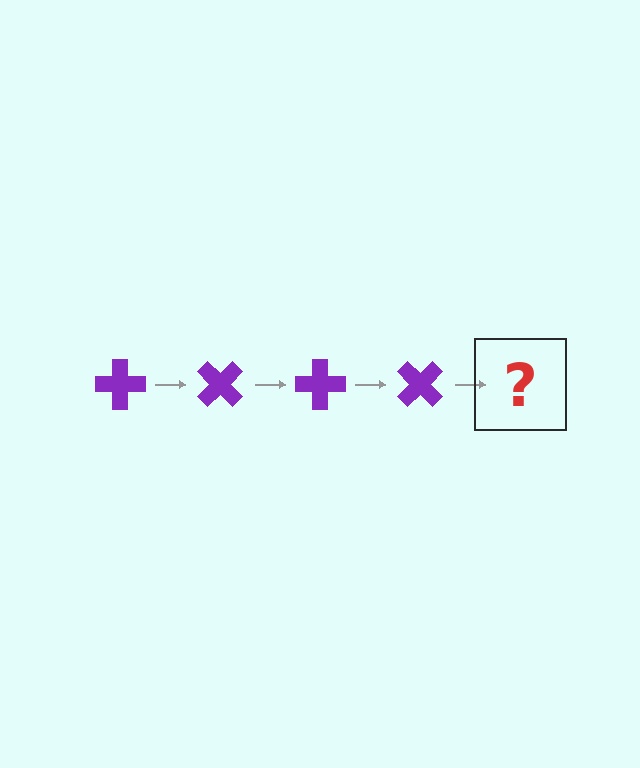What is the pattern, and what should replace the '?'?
The pattern is that the cross rotates 45 degrees each step. The '?' should be a purple cross rotated 180 degrees.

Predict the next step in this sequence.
The next step is a purple cross rotated 180 degrees.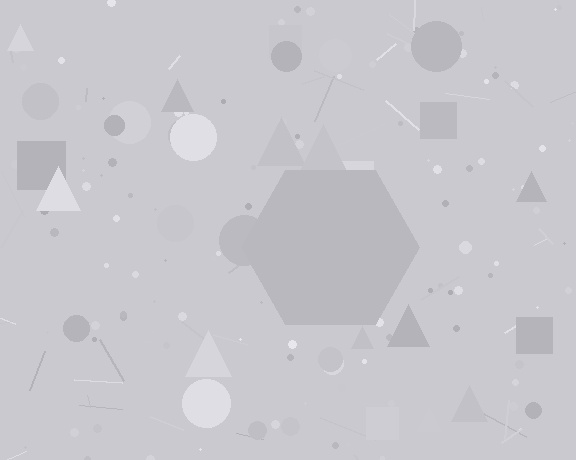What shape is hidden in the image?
A hexagon is hidden in the image.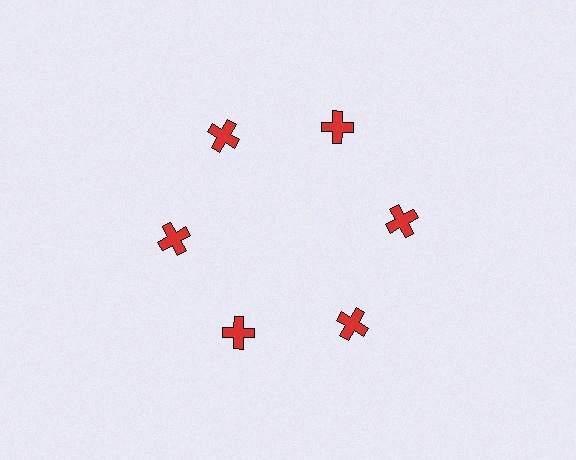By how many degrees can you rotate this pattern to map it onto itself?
The pattern maps onto itself every 60 degrees of rotation.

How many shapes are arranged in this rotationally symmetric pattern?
There are 6 shapes, arranged in 6 groups of 1.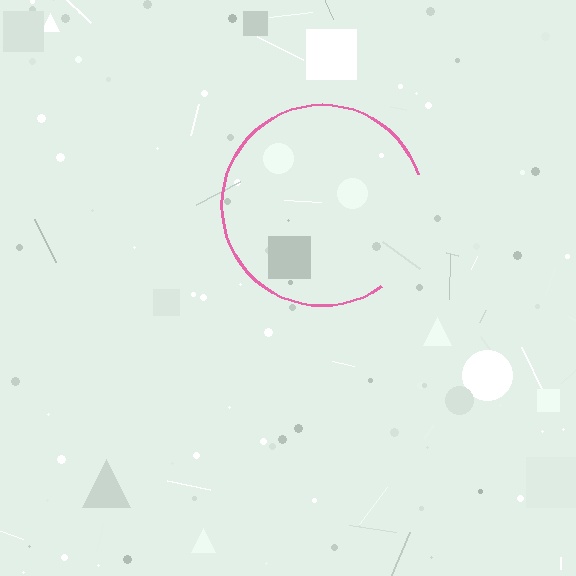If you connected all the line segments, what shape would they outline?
They would outline a circle.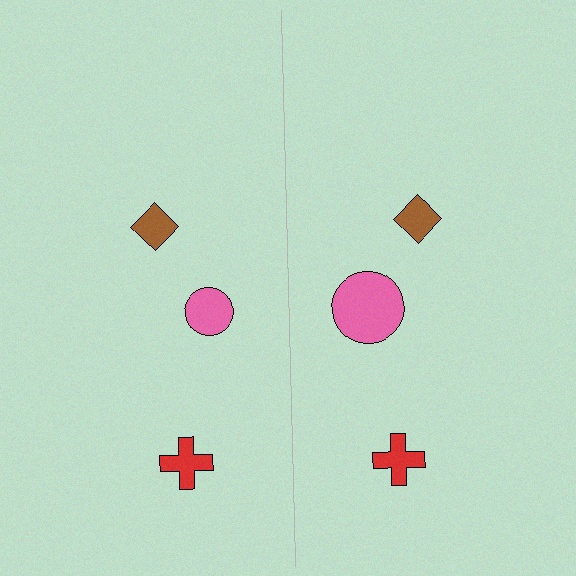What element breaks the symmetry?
The pink circle on the right side has a different size than its mirror counterpart.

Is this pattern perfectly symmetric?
No, the pattern is not perfectly symmetric. The pink circle on the right side has a different size than its mirror counterpart.